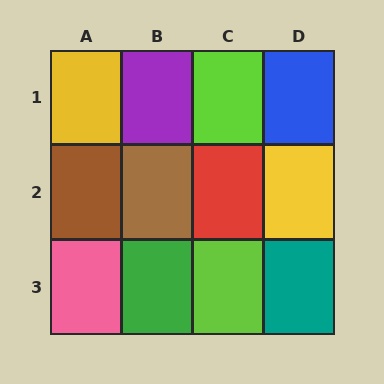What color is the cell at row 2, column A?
Brown.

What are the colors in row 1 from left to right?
Yellow, purple, lime, blue.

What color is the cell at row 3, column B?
Green.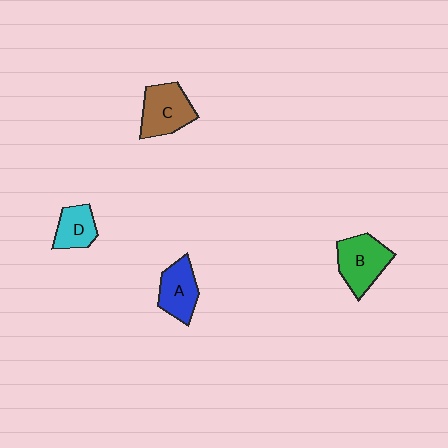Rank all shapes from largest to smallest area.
From largest to smallest: B (green), C (brown), A (blue), D (cyan).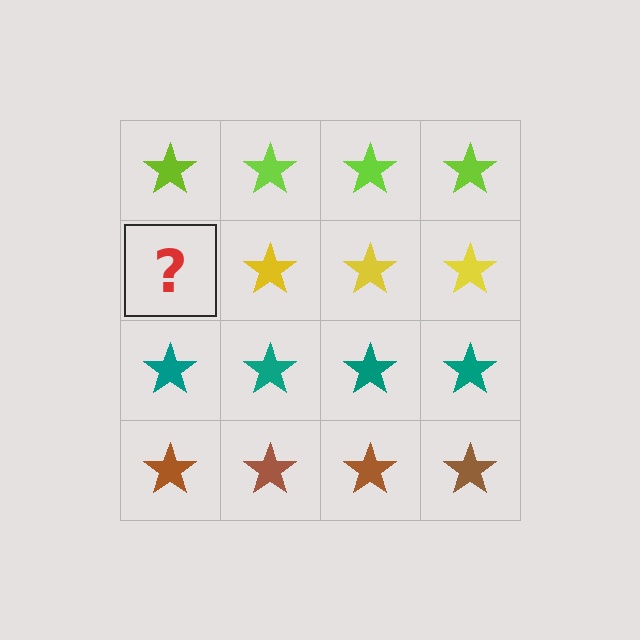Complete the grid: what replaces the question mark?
The question mark should be replaced with a yellow star.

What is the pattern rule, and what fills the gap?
The rule is that each row has a consistent color. The gap should be filled with a yellow star.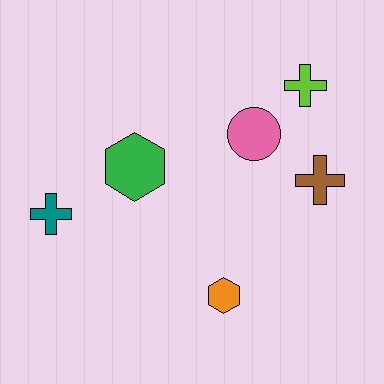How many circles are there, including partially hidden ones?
There is 1 circle.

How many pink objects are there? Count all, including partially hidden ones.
There is 1 pink object.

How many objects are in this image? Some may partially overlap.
There are 6 objects.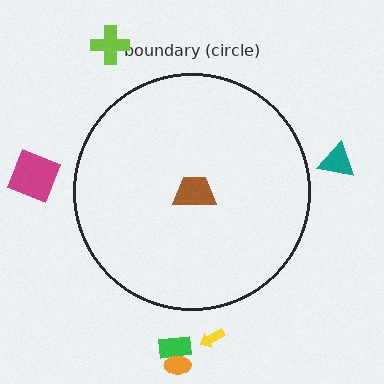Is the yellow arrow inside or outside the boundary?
Outside.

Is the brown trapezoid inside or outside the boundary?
Inside.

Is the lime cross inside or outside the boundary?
Outside.